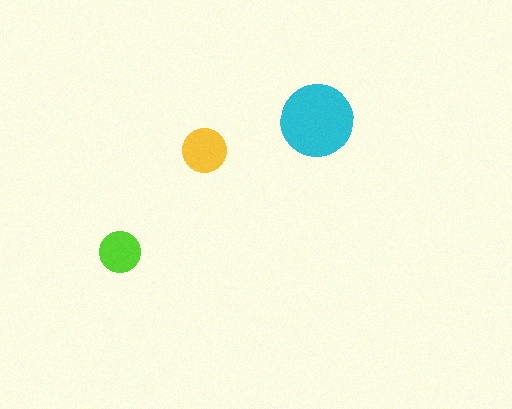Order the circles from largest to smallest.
the cyan one, the yellow one, the lime one.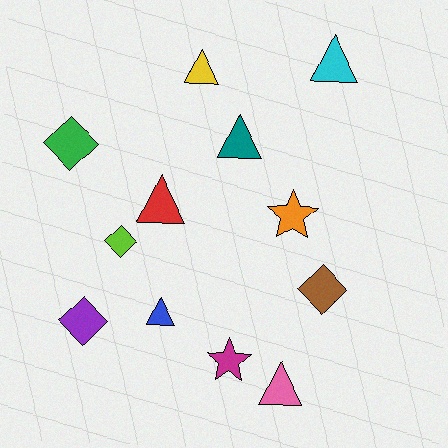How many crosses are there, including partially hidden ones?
There are no crosses.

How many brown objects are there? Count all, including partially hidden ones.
There is 1 brown object.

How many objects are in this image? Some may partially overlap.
There are 12 objects.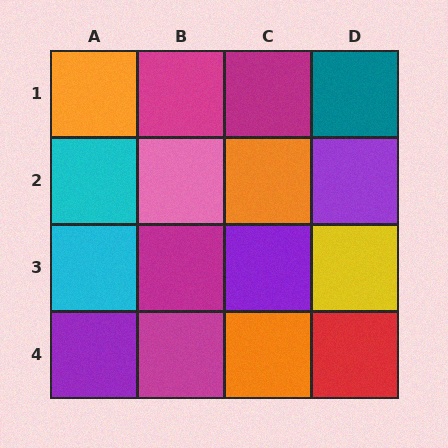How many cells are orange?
3 cells are orange.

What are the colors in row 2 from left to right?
Cyan, pink, orange, purple.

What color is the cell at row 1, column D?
Teal.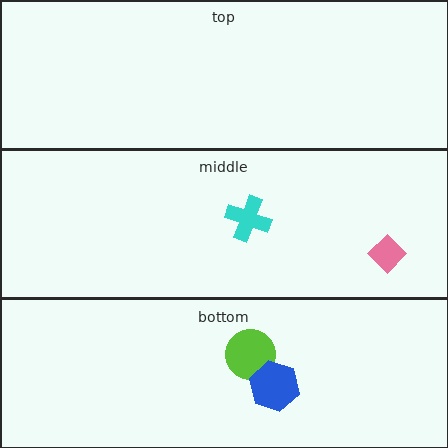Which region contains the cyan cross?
The middle region.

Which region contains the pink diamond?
The middle region.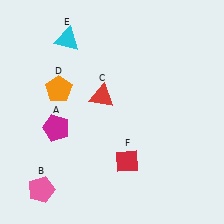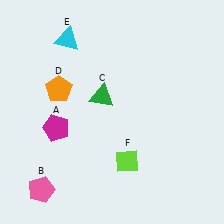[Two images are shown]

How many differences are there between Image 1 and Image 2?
There are 2 differences between the two images.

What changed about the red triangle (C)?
In Image 1, C is red. In Image 2, it changed to green.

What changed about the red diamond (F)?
In Image 1, F is red. In Image 2, it changed to lime.